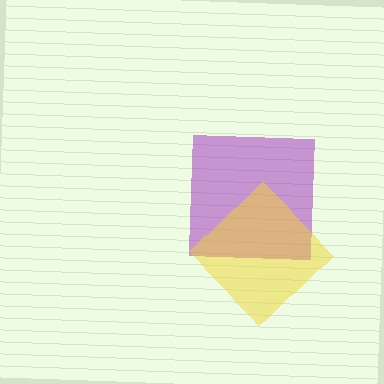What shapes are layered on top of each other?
The layered shapes are: a purple square, a yellow diamond.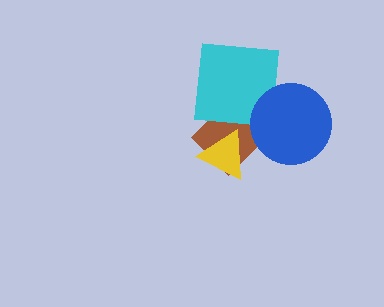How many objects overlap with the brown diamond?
3 objects overlap with the brown diamond.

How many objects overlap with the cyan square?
2 objects overlap with the cyan square.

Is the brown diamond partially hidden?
Yes, it is partially covered by another shape.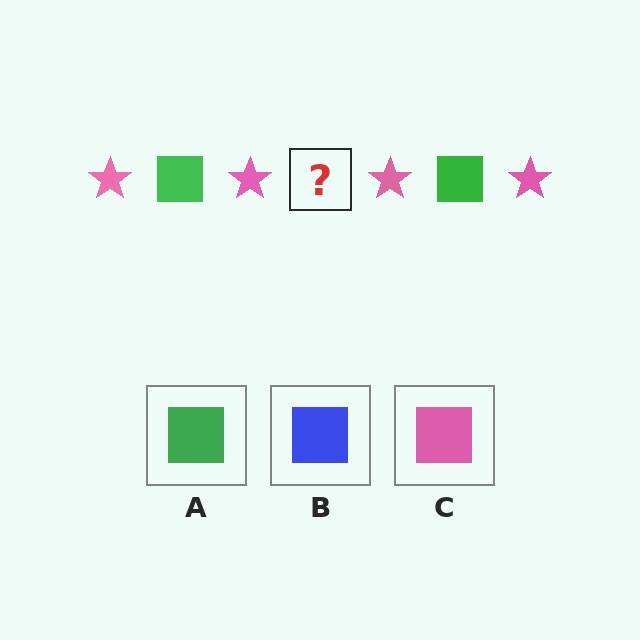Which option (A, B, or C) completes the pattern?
A.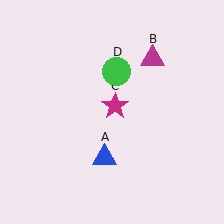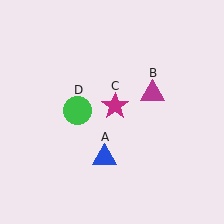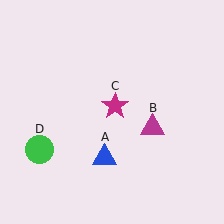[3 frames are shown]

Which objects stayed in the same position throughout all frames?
Blue triangle (object A) and magenta star (object C) remained stationary.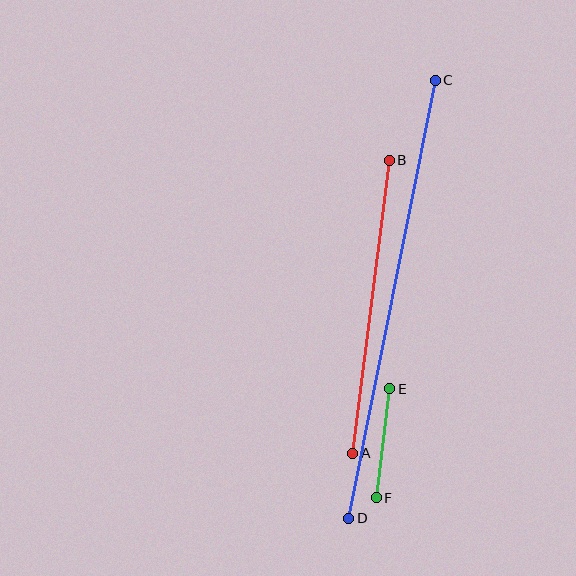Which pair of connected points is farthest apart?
Points C and D are farthest apart.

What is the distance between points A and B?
The distance is approximately 296 pixels.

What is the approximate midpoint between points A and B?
The midpoint is at approximately (371, 307) pixels.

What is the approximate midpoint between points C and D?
The midpoint is at approximately (392, 299) pixels.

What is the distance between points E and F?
The distance is approximately 110 pixels.